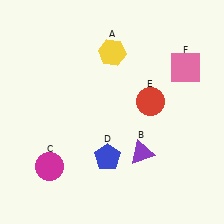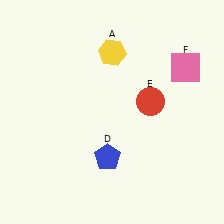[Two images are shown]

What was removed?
The magenta circle (C), the purple triangle (B) were removed in Image 2.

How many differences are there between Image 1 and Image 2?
There are 2 differences between the two images.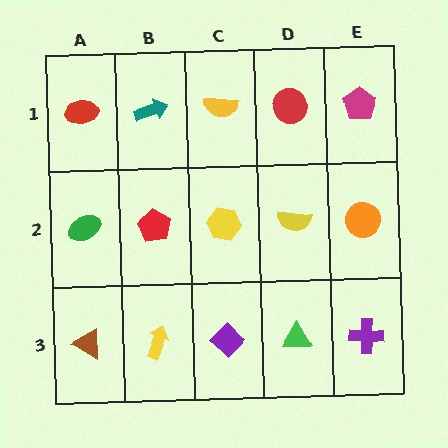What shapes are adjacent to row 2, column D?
A red circle (row 1, column D), a green triangle (row 3, column D), a yellow hexagon (row 2, column C), an orange circle (row 2, column E).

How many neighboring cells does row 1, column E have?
2.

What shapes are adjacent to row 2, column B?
A teal arrow (row 1, column B), a yellow arrow (row 3, column B), a green ellipse (row 2, column A), a yellow hexagon (row 2, column C).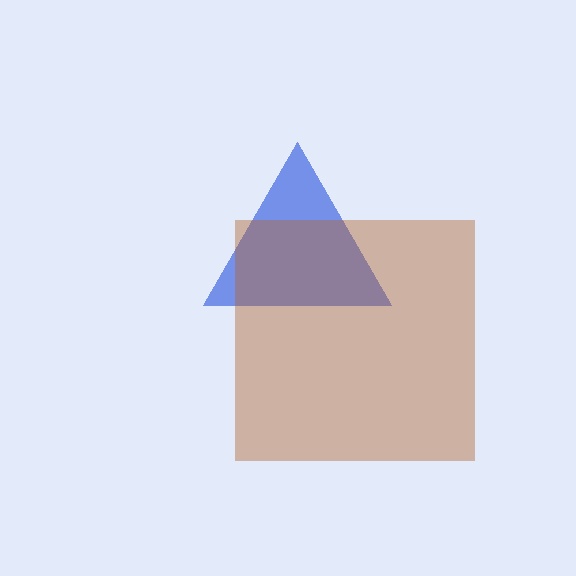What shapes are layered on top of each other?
The layered shapes are: a blue triangle, a brown square.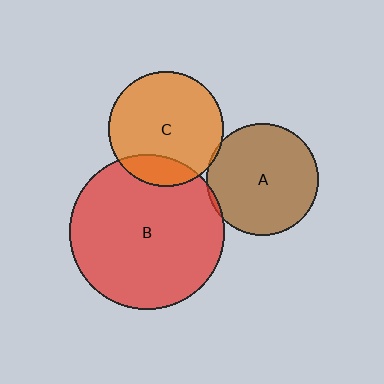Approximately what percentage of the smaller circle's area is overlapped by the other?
Approximately 5%.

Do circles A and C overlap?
Yes.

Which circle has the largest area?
Circle B (red).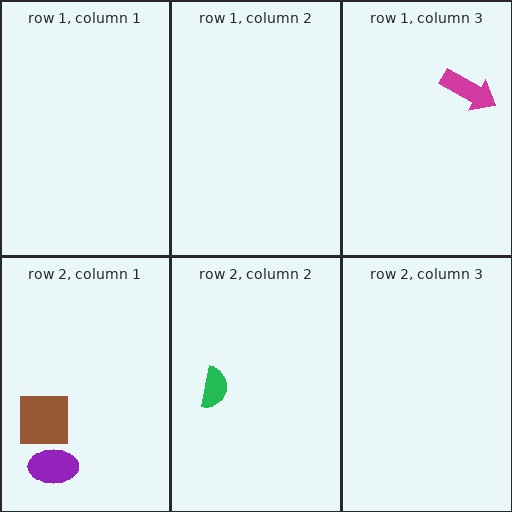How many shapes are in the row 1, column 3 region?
1.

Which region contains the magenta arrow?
The row 1, column 3 region.